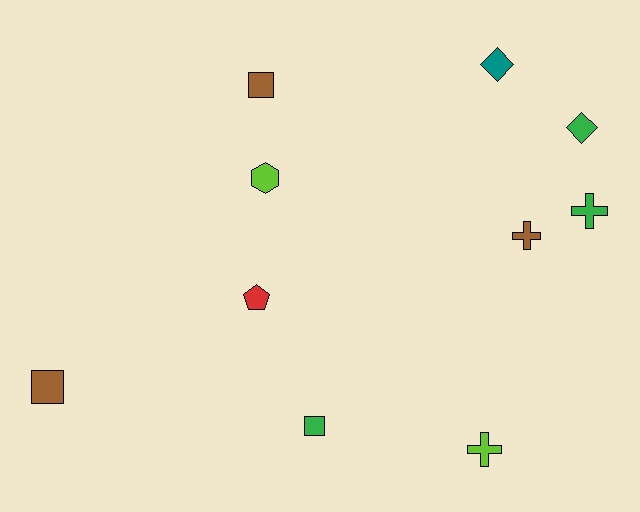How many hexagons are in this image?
There is 1 hexagon.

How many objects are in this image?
There are 10 objects.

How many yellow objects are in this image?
There are no yellow objects.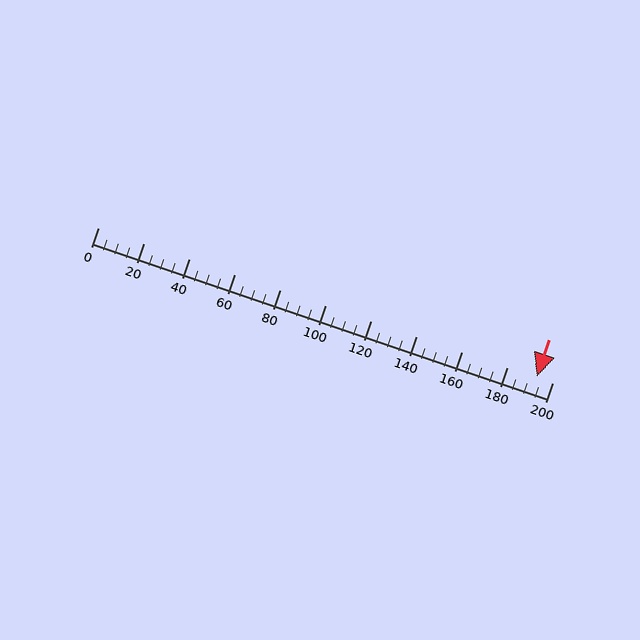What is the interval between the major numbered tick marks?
The major tick marks are spaced 20 units apart.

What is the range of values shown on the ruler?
The ruler shows values from 0 to 200.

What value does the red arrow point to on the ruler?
The red arrow points to approximately 193.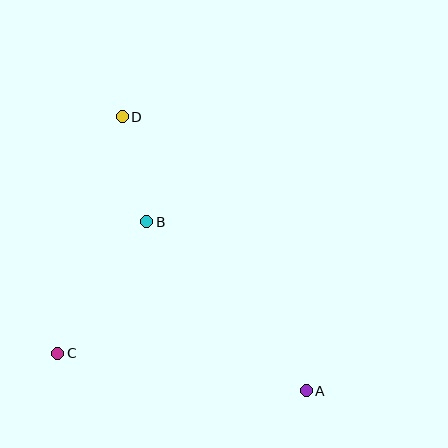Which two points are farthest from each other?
Points A and D are farthest from each other.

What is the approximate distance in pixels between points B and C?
The distance between B and C is approximately 159 pixels.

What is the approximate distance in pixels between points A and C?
The distance between A and C is approximately 252 pixels.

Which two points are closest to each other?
Points B and D are closest to each other.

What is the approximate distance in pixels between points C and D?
The distance between C and D is approximately 245 pixels.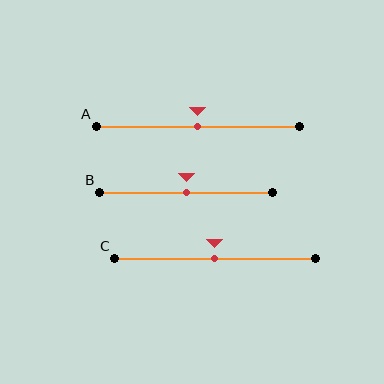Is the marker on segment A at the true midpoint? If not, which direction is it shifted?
Yes, the marker on segment A is at the true midpoint.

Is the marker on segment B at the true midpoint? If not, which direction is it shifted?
Yes, the marker on segment B is at the true midpoint.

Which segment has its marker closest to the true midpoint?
Segment A has its marker closest to the true midpoint.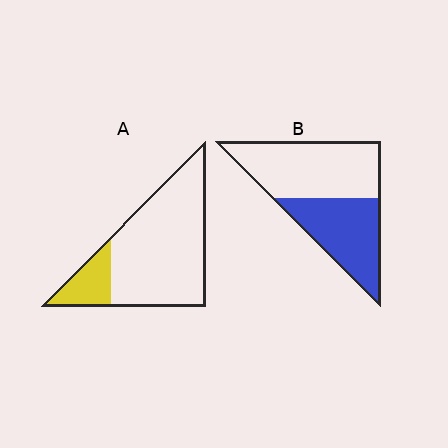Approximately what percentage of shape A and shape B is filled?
A is approximately 20% and B is approximately 45%.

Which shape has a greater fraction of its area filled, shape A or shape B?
Shape B.